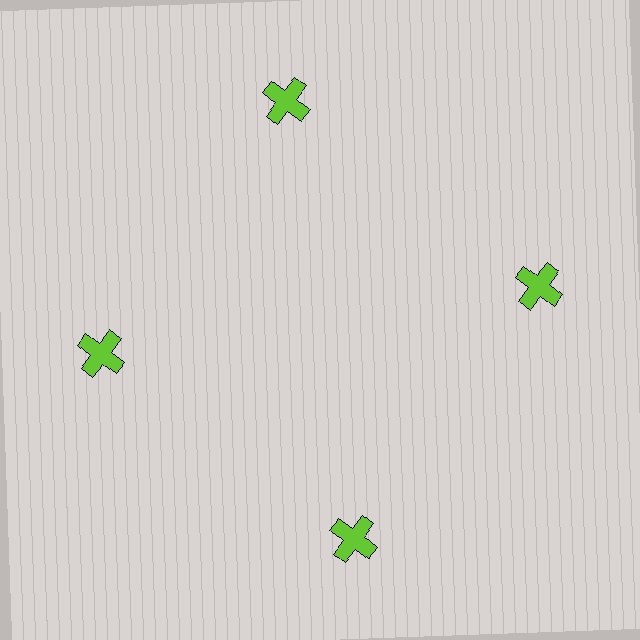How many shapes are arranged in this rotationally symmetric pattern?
There are 4 shapes, arranged in 4 groups of 1.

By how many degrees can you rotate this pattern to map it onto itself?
The pattern maps onto itself every 90 degrees of rotation.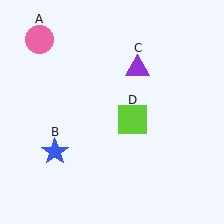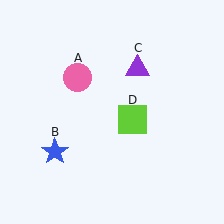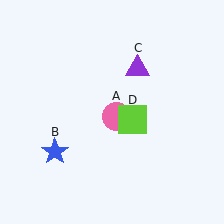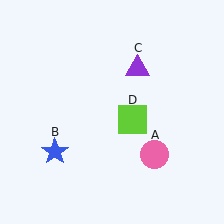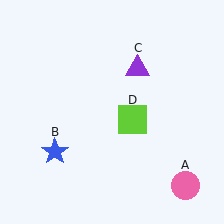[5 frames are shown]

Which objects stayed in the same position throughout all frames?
Blue star (object B) and purple triangle (object C) and lime square (object D) remained stationary.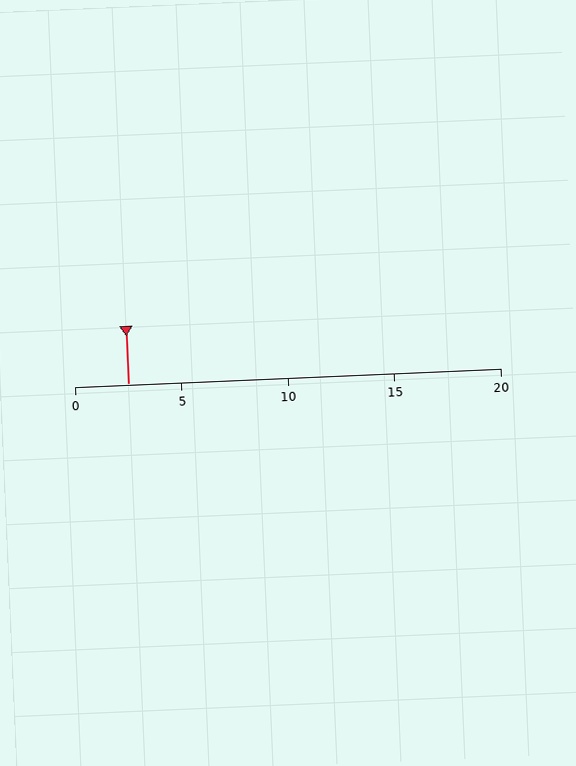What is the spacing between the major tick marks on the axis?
The major ticks are spaced 5 apart.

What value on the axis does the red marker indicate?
The marker indicates approximately 2.5.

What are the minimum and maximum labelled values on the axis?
The axis runs from 0 to 20.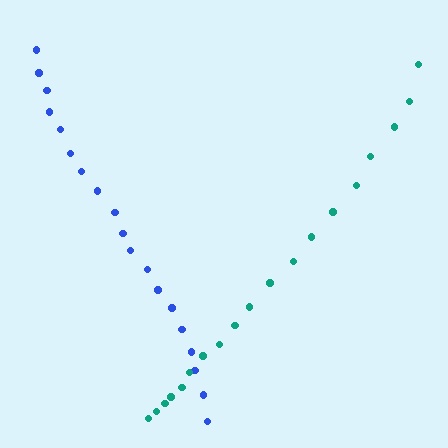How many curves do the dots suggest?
There are 2 distinct paths.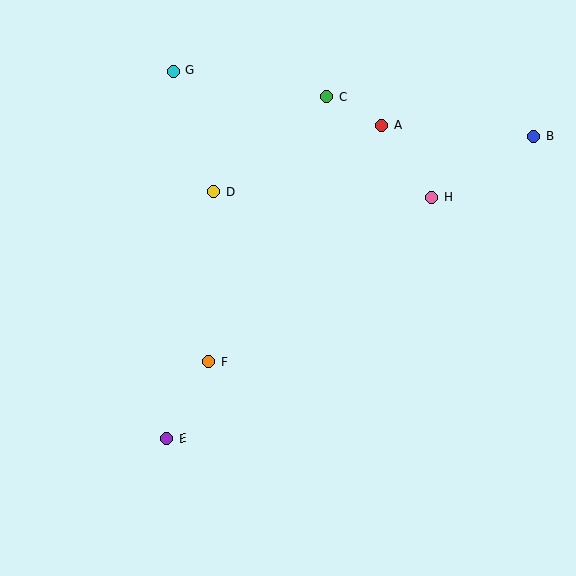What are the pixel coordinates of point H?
Point H is at (431, 198).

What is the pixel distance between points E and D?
The distance between E and D is 250 pixels.